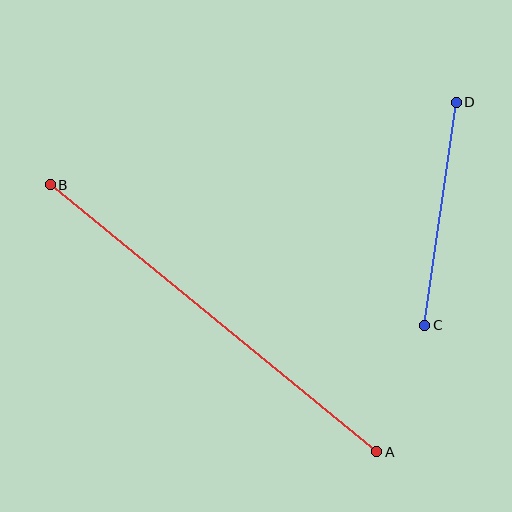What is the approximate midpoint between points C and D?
The midpoint is at approximately (440, 214) pixels.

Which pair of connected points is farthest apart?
Points A and B are farthest apart.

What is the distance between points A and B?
The distance is approximately 422 pixels.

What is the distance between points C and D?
The distance is approximately 225 pixels.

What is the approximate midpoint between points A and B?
The midpoint is at approximately (213, 318) pixels.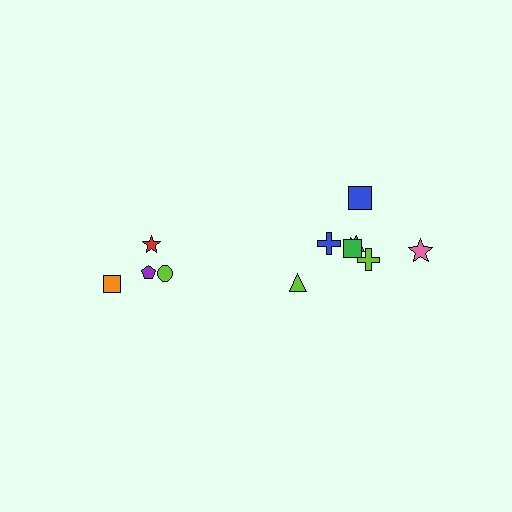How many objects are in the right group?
There are 8 objects.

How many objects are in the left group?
There are 4 objects.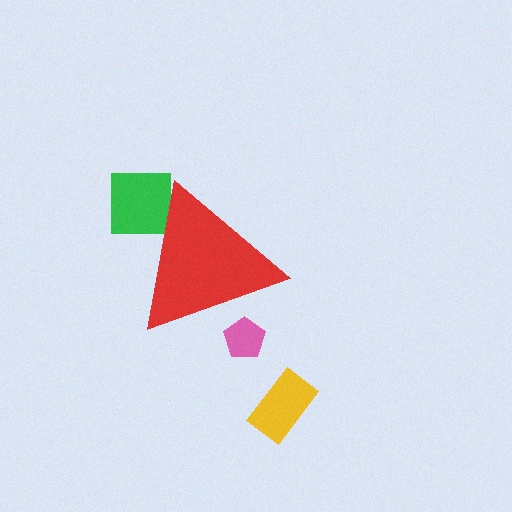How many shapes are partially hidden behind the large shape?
2 shapes are partially hidden.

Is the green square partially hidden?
Yes, the green square is partially hidden behind the red triangle.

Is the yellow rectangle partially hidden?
No, the yellow rectangle is fully visible.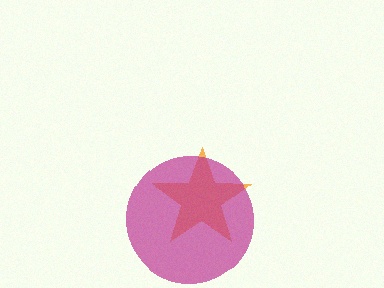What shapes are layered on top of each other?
The layered shapes are: an orange star, a magenta circle.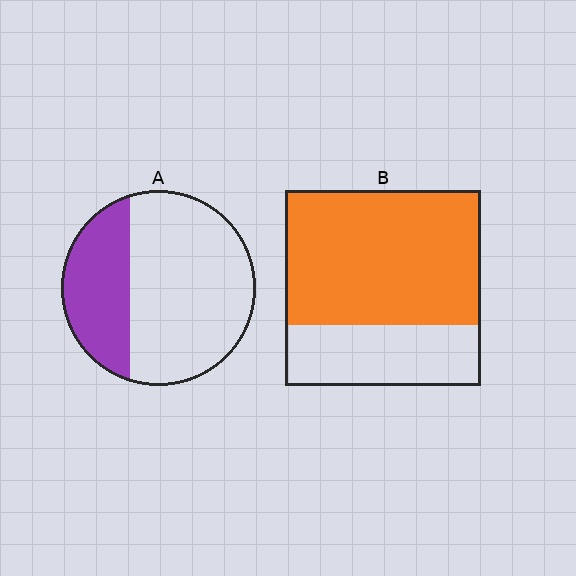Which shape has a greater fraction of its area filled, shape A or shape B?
Shape B.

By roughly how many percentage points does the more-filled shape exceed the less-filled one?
By roughly 35 percentage points (B over A).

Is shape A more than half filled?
No.